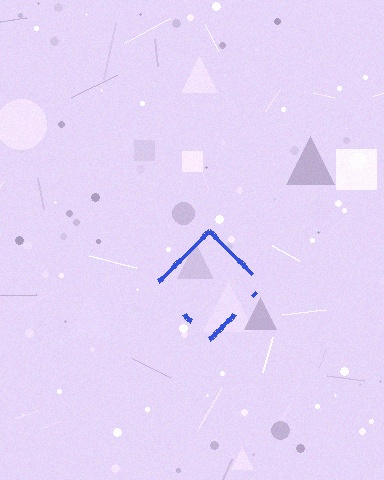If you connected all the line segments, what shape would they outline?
They would outline a diamond.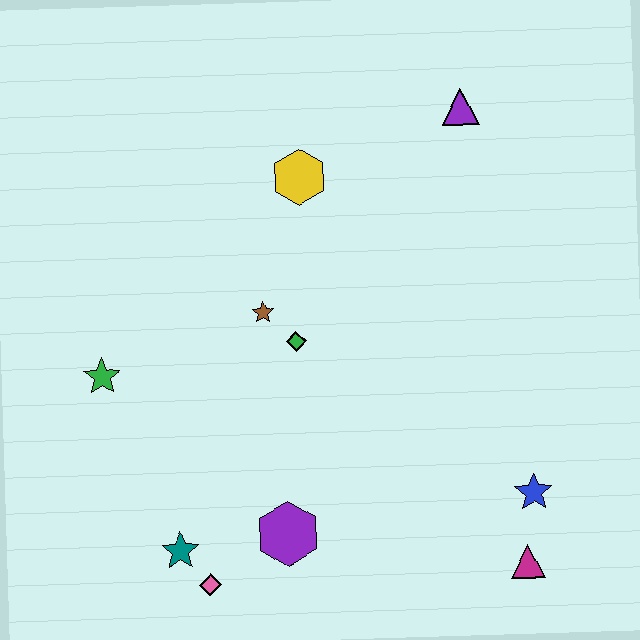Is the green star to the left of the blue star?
Yes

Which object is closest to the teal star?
The pink diamond is closest to the teal star.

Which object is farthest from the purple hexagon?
The purple triangle is farthest from the purple hexagon.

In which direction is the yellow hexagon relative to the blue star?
The yellow hexagon is above the blue star.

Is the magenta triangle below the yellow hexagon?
Yes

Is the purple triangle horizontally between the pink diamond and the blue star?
Yes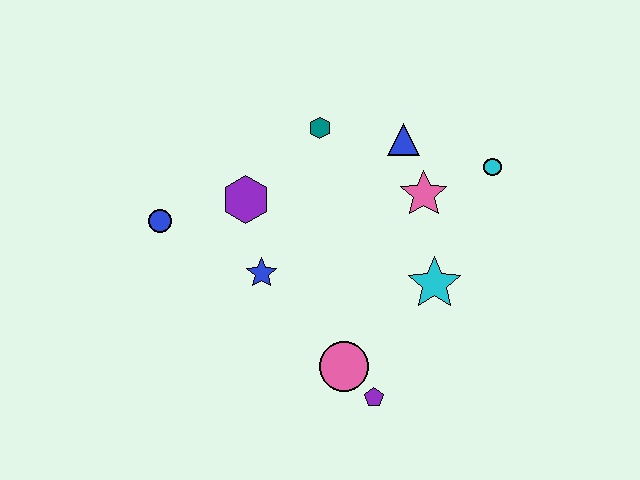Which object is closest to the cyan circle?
The pink star is closest to the cyan circle.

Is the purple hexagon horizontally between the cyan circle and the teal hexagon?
No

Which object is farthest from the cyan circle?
The blue circle is farthest from the cyan circle.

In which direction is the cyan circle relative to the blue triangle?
The cyan circle is to the right of the blue triangle.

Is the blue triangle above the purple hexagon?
Yes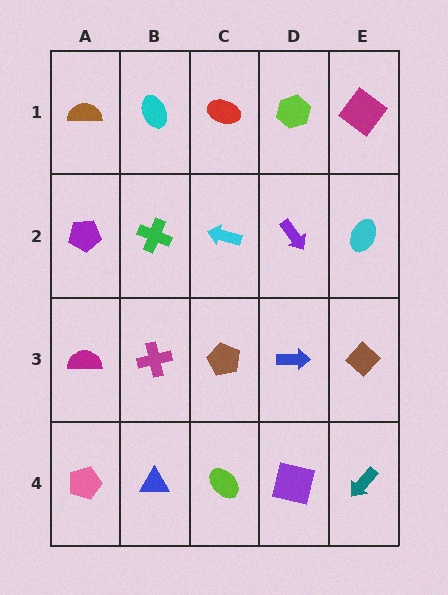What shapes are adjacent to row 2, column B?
A cyan ellipse (row 1, column B), a magenta cross (row 3, column B), a purple pentagon (row 2, column A), a cyan arrow (row 2, column C).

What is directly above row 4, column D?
A blue arrow.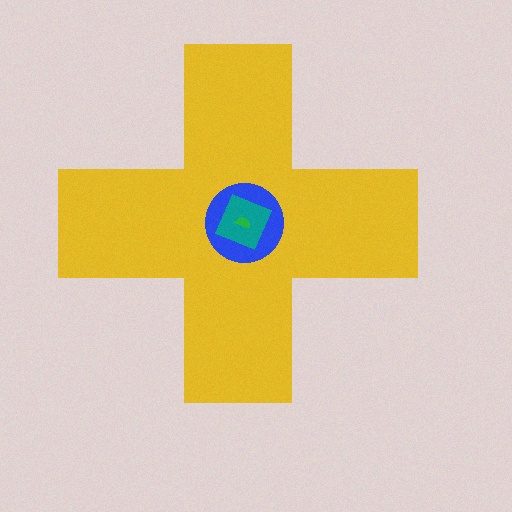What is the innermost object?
The green semicircle.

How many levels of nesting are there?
4.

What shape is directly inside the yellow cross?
The blue circle.